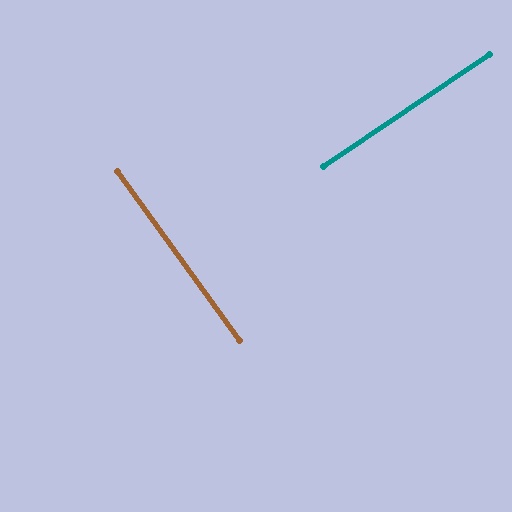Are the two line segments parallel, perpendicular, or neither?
Perpendicular — they meet at approximately 88°.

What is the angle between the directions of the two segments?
Approximately 88 degrees.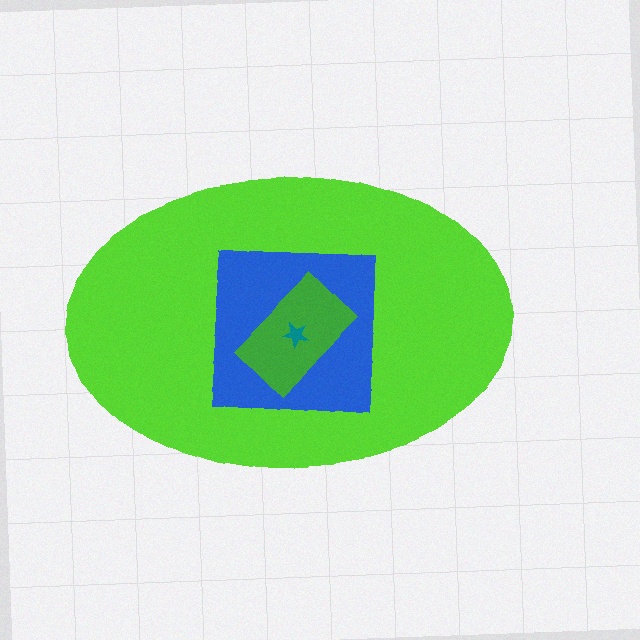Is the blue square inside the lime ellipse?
Yes.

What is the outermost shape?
The lime ellipse.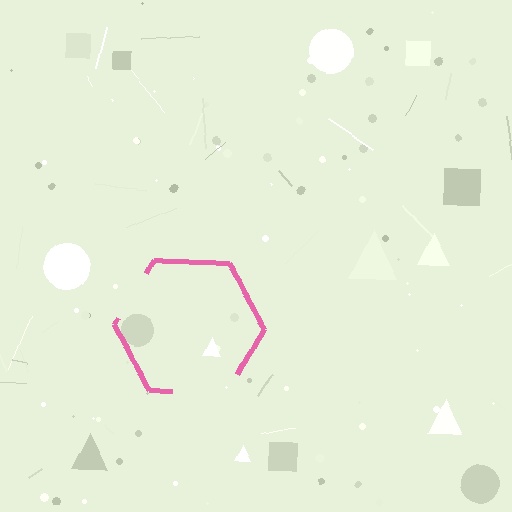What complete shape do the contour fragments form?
The contour fragments form a hexagon.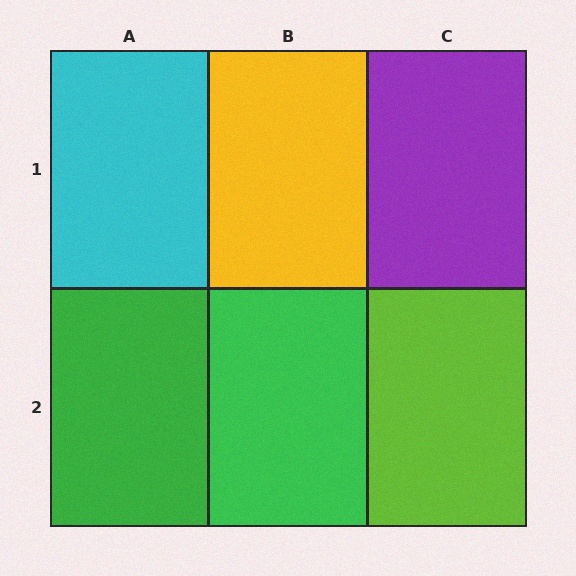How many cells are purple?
1 cell is purple.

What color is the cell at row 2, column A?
Green.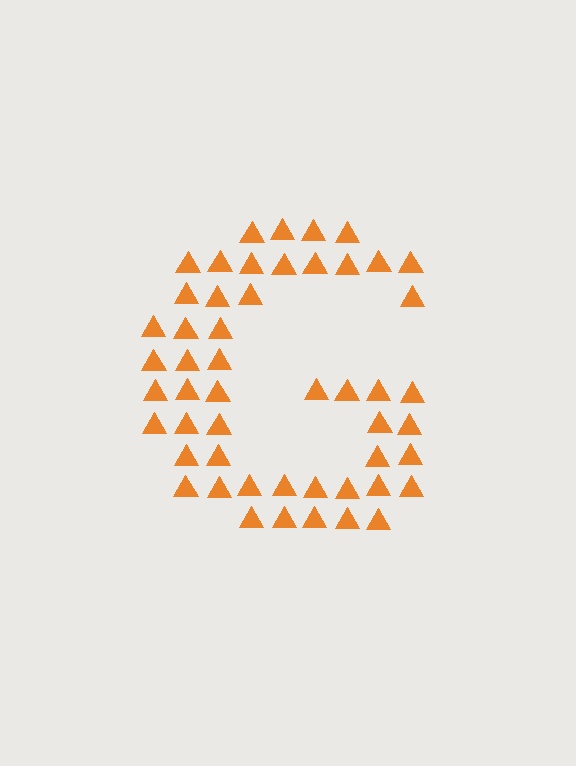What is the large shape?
The large shape is the letter G.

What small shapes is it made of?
It is made of small triangles.